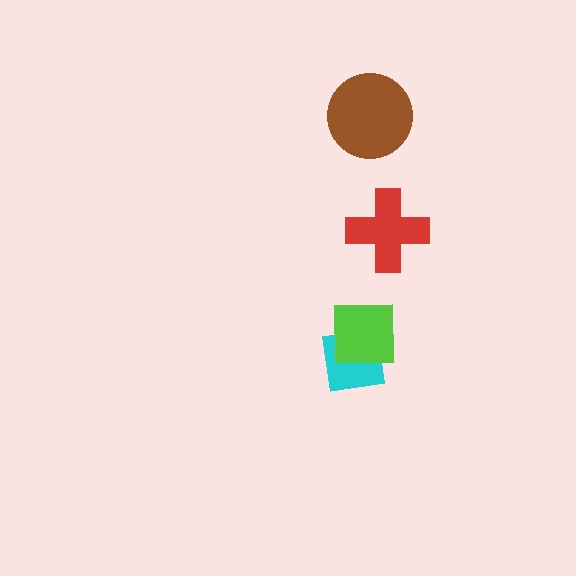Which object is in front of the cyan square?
The lime square is in front of the cyan square.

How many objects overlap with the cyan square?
1 object overlaps with the cyan square.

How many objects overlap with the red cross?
0 objects overlap with the red cross.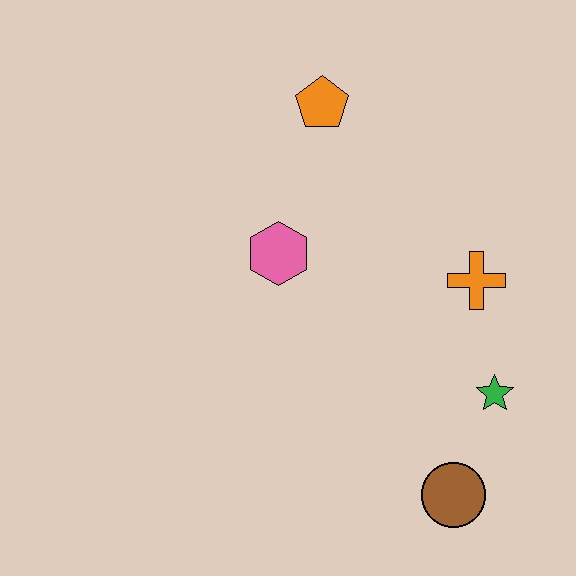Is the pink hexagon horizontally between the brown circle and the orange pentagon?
No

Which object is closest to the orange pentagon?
The pink hexagon is closest to the orange pentagon.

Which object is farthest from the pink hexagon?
The brown circle is farthest from the pink hexagon.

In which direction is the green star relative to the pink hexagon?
The green star is to the right of the pink hexagon.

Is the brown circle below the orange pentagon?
Yes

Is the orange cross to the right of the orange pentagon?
Yes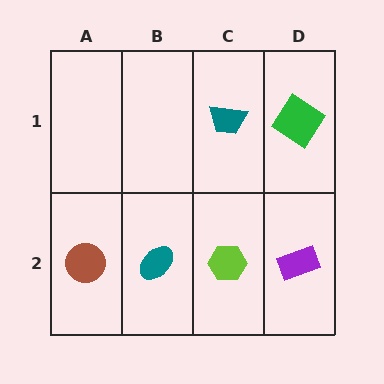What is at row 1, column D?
A green diamond.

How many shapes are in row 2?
4 shapes.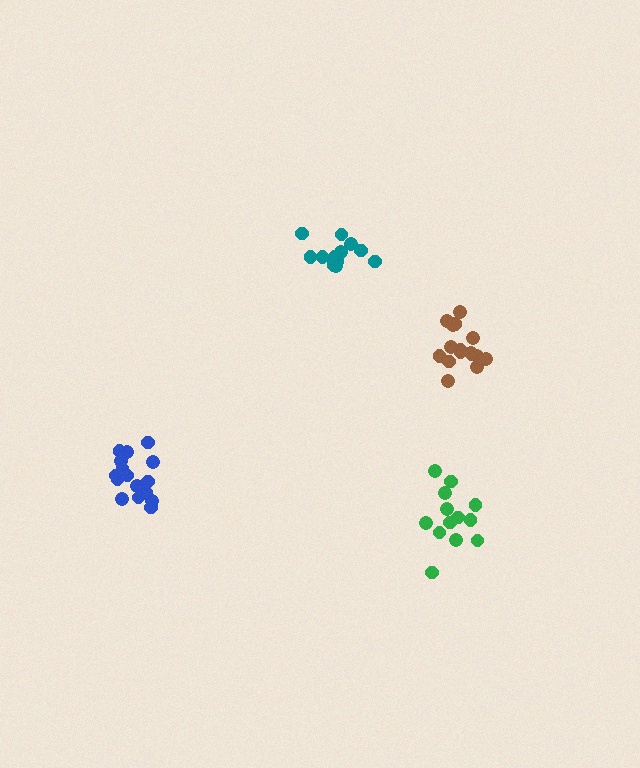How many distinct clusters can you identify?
There are 4 distinct clusters.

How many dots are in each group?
Group 1: 13 dots, Group 2: 16 dots, Group 3: 15 dots, Group 4: 16 dots (60 total).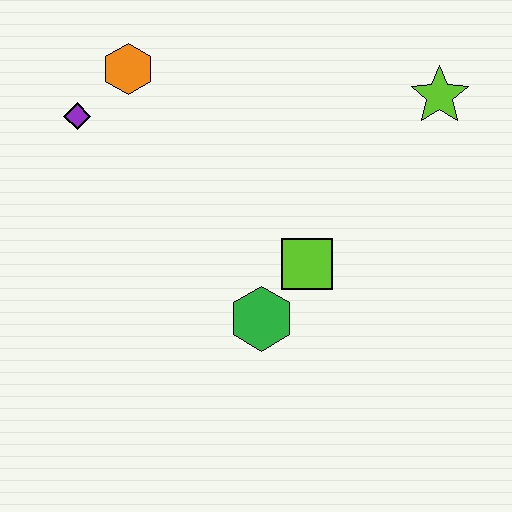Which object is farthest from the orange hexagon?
The lime star is farthest from the orange hexagon.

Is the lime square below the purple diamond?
Yes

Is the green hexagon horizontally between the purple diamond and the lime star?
Yes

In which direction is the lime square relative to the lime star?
The lime square is below the lime star.